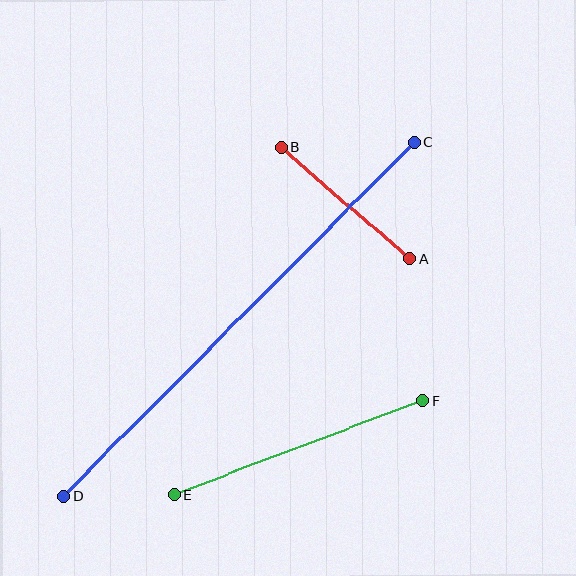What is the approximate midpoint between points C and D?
The midpoint is at approximately (239, 319) pixels.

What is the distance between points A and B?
The distance is approximately 170 pixels.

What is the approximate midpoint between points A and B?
The midpoint is at approximately (345, 203) pixels.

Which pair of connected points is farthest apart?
Points C and D are farthest apart.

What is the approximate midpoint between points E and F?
The midpoint is at approximately (298, 448) pixels.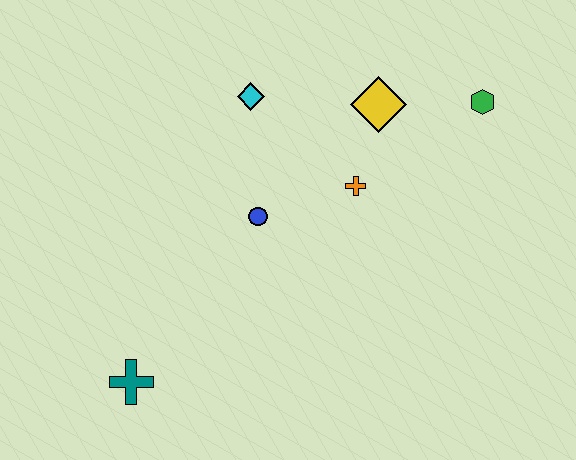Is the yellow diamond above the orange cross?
Yes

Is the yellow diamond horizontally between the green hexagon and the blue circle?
Yes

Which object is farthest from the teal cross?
The green hexagon is farthest from the teal cross.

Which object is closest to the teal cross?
The blue circle is closest to the teal cross.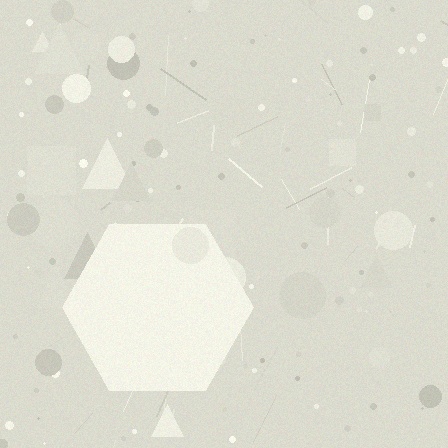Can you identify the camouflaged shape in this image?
The camouflaged shape is a hexagon.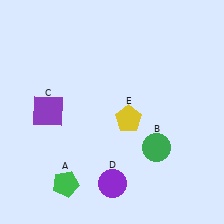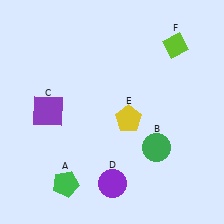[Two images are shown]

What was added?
A lime diamond (F) was added in Image 2.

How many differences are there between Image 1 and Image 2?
There is 1 difference between the two images.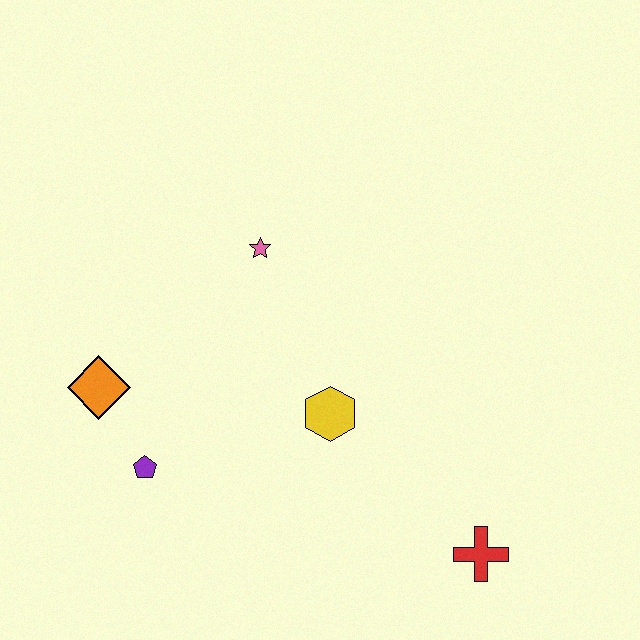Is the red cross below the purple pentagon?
Yes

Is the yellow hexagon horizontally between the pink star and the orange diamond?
No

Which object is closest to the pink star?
The yellow hexagon is closest to the pink star.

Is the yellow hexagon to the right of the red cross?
No